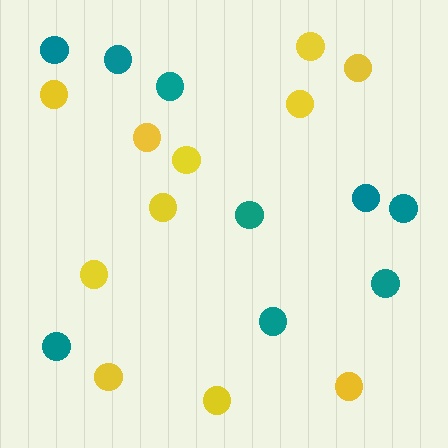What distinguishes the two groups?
There are 2 groups: one group of yellow circles (11) and one group of teal circles (9).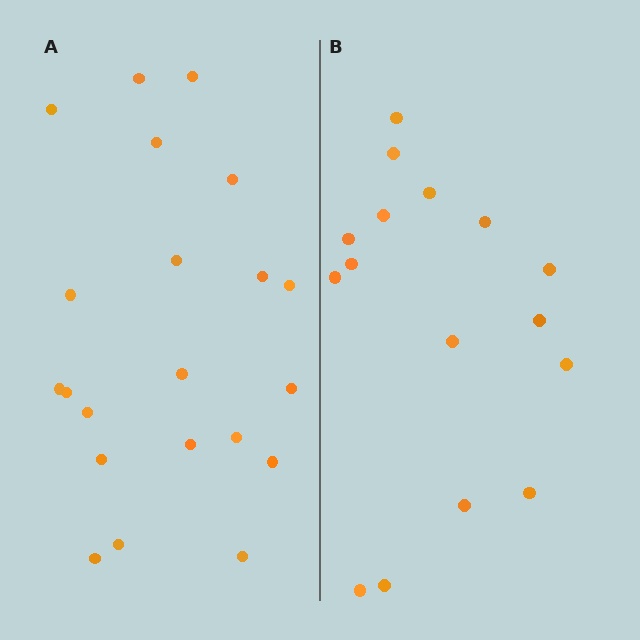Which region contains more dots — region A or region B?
Region A (the left region) has more dots.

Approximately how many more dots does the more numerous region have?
Region A has about 5 more dots than region B.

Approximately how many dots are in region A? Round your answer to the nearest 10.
About 20 dots. (The exact count is 21, which rounds to 20.)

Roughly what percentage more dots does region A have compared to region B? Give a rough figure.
About 30% more.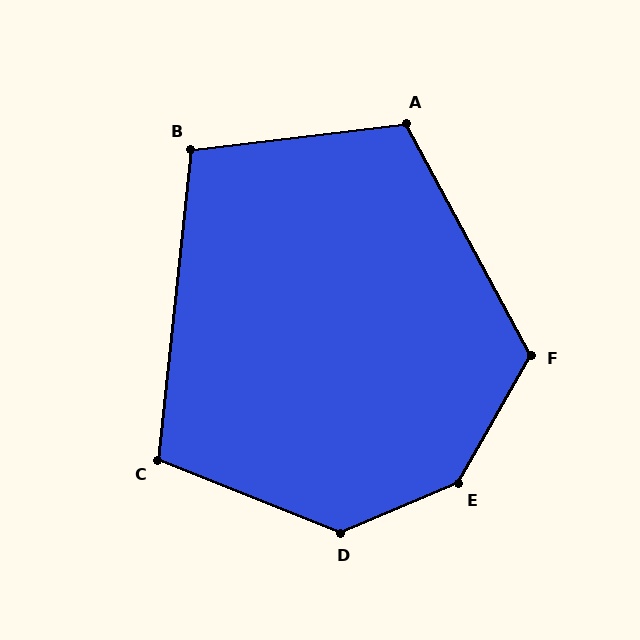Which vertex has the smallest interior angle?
B, at approximately 103 degrees.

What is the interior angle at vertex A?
Approximately 112 degrees (obtuse).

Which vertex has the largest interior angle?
E, at approximately 142 degrees.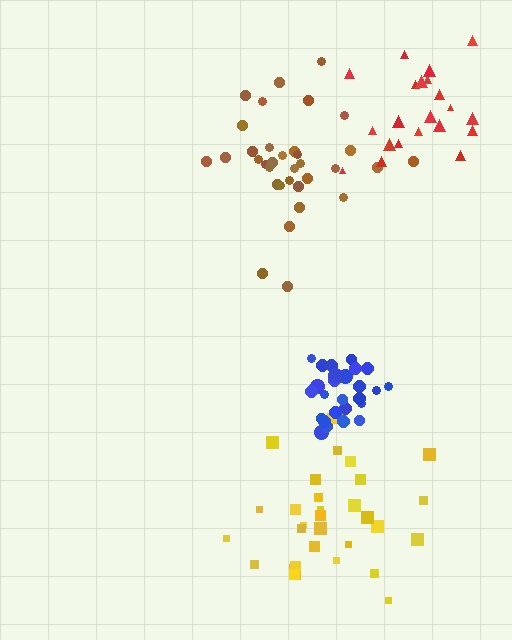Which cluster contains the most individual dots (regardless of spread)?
Brown (34).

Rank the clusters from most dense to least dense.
blue, brown, red, yellow.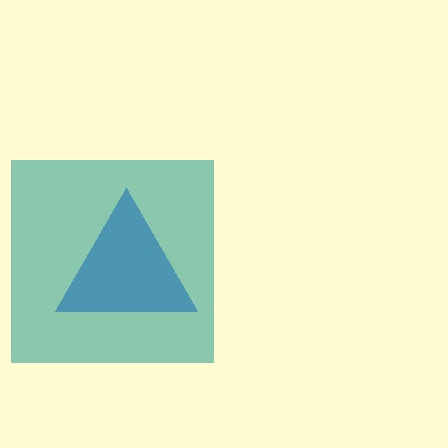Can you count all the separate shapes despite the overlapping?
Yes, there are 2 separate shapes.